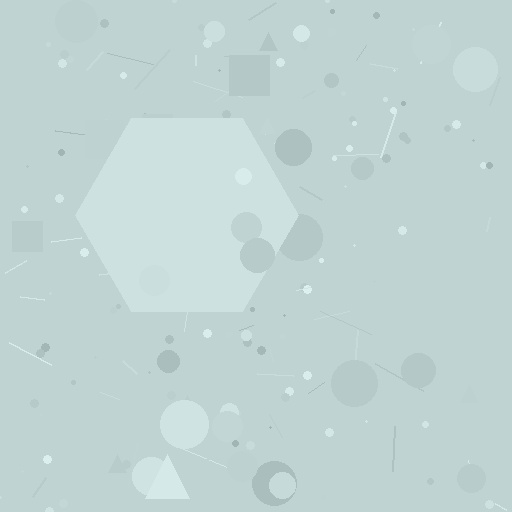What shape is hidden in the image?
A hexagon is hidden in the image.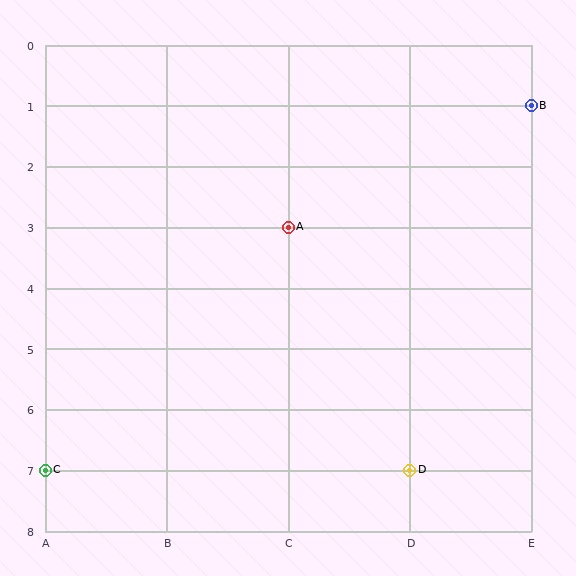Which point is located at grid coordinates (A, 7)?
Point C is at (A, 7).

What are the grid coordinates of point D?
Point D is at grid coordinates (D, 7).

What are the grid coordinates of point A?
Point A is at grid coordinates (C, 3).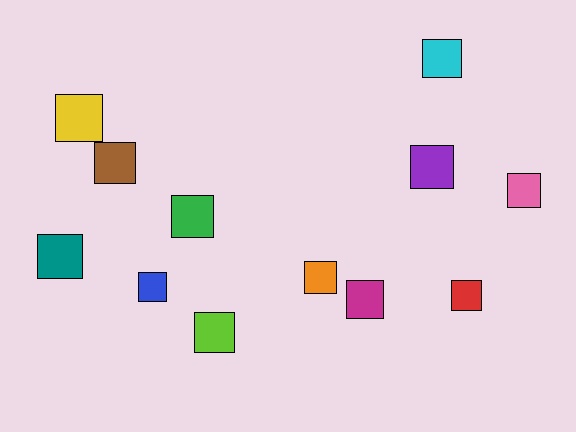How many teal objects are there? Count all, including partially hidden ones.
There is 1 teal object.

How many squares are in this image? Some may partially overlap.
There are 12 squares.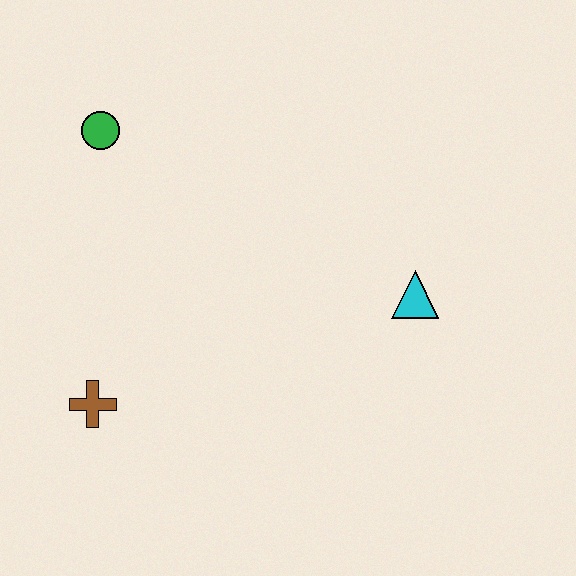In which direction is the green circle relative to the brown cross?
The green circle is above the brown cross.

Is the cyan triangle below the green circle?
Yes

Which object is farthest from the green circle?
The cyan triangle is farthest from the green circle.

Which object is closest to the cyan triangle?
The brown cross is closest to the cyan triangle.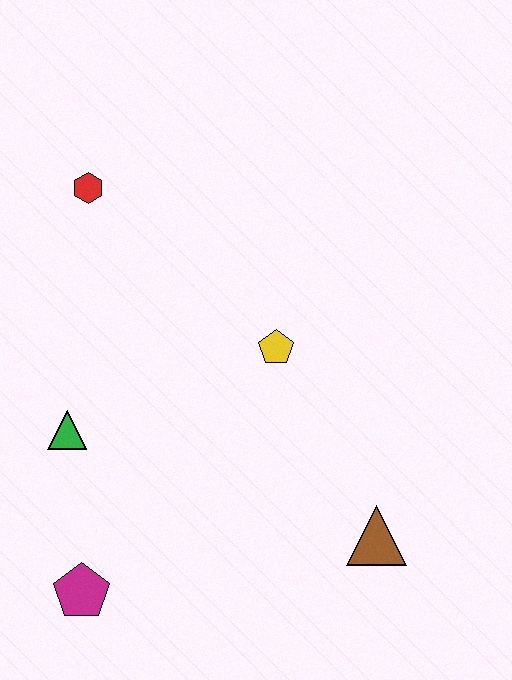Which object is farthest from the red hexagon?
The brown triangle is farthest from the red hexagon.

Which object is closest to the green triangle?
The magenta pentagon is closest to the green triangle.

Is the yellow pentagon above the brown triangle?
Yes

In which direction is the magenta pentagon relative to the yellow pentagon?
The magenta pentagon is below the yellow pentagon.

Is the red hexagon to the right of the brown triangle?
No